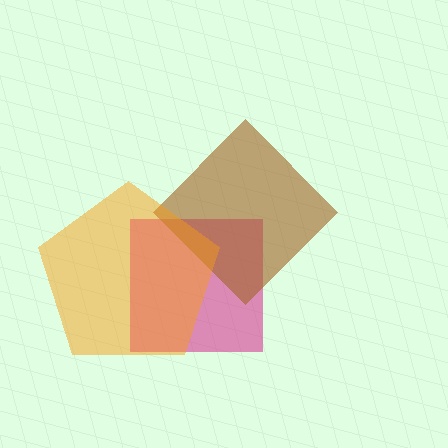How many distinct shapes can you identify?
There are 3 distinct shapes: a magenta square, a brown diamond, an orange pentagon.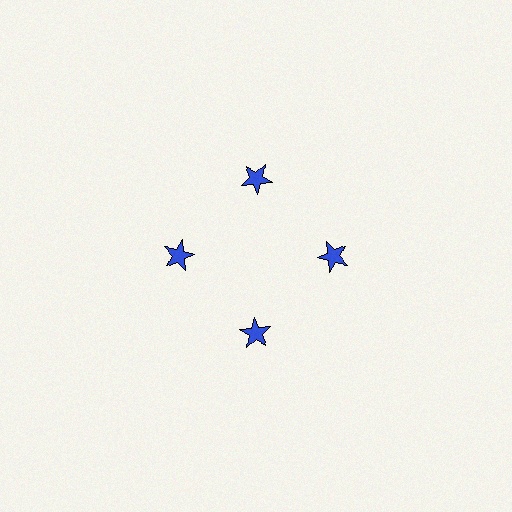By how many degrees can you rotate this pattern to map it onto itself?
The pattern maps onto itself every 90 degrees of rotation.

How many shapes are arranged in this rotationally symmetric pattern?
There are 4 shapes, arranged in 4 groups of 1.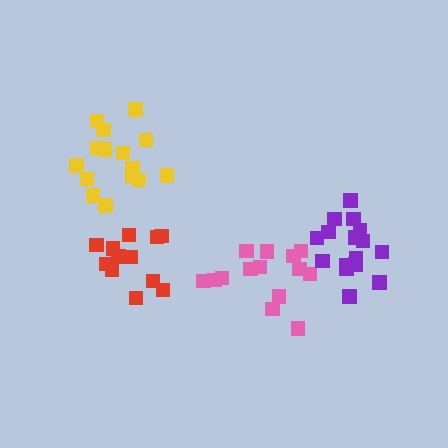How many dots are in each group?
Group 1: 12 dots, Group 2: 14 dots, Group 3: 15 dots, Group 4: 16 dots (57 total).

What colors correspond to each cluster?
The clusters are colored: red, pink, yellow, purple.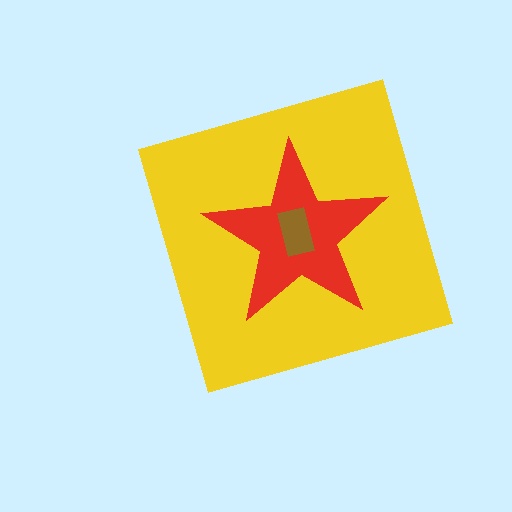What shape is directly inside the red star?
The brown rectangle.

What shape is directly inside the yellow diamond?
The red star.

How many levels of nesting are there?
3.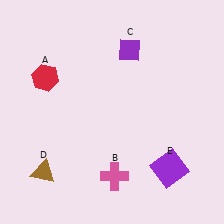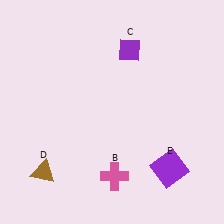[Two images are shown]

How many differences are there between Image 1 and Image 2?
There is 1 difference between the two images.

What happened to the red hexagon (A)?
The red hexagon (A) was removed in Image 2. It was in the top-left area of Image 1.